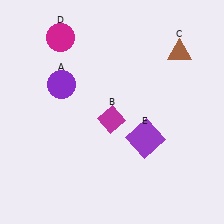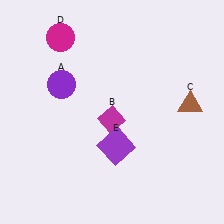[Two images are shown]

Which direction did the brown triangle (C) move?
The brown triangle (C) moved down.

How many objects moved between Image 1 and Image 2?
2 objects moved between the two images.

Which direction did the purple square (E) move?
The purple square (E) moved left.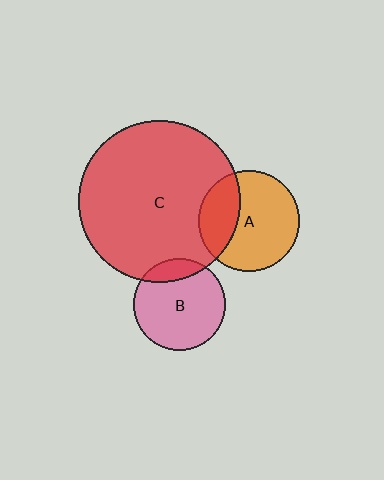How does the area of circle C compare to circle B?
Approximately 3.1 times.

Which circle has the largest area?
Circle C (red).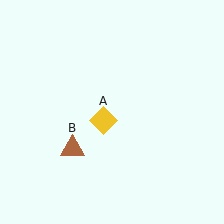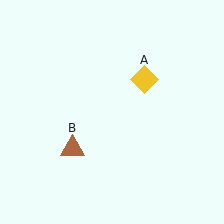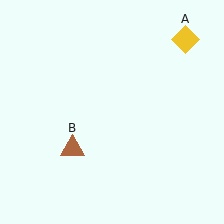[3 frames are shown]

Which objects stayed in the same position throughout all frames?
Brown triangle (object B) remained stationary.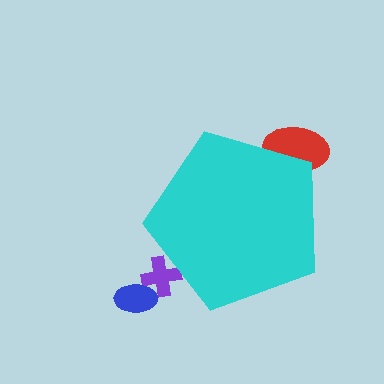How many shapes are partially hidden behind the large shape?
2 shapes are partially hidden.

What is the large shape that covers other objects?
A cyan pentagon.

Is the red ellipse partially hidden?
Yes, the red ellipse is partially hidden behind the cyan pentagon.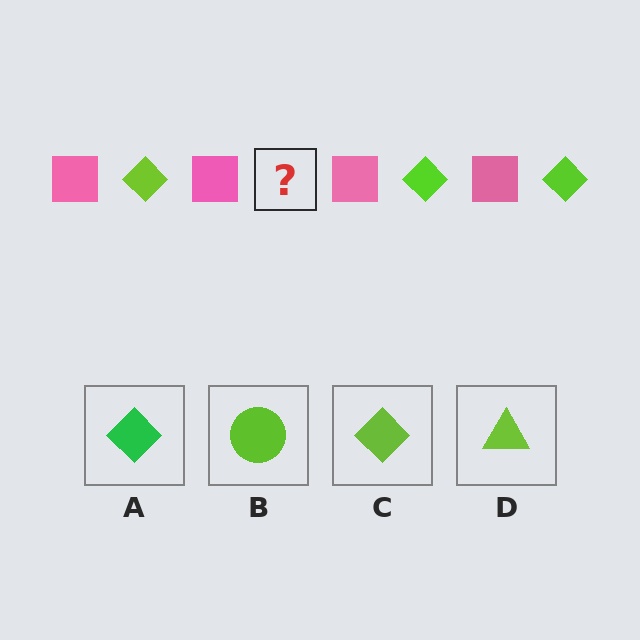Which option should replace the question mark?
Option C.